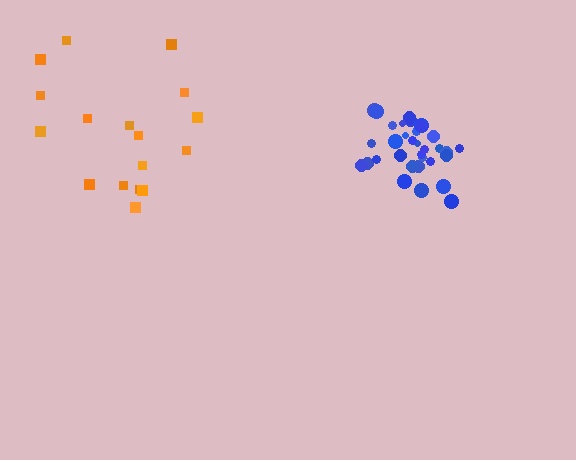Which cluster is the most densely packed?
Blue.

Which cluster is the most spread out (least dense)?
Orange.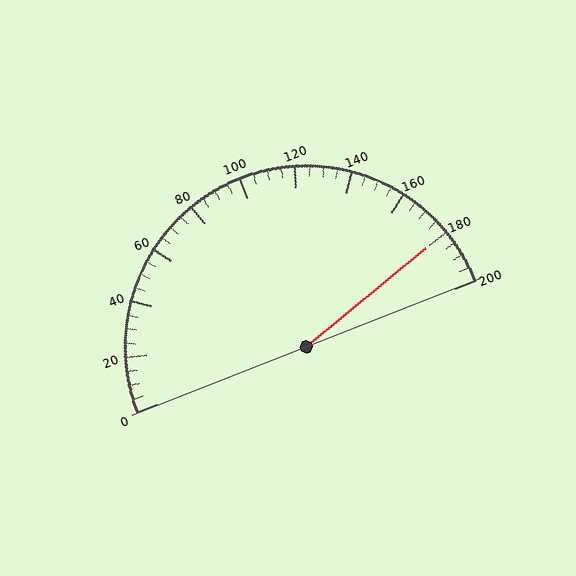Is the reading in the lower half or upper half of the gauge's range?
The reading is in the upper half of the range (0 to 200).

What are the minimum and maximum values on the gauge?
The gauge ranges from 0 to 200.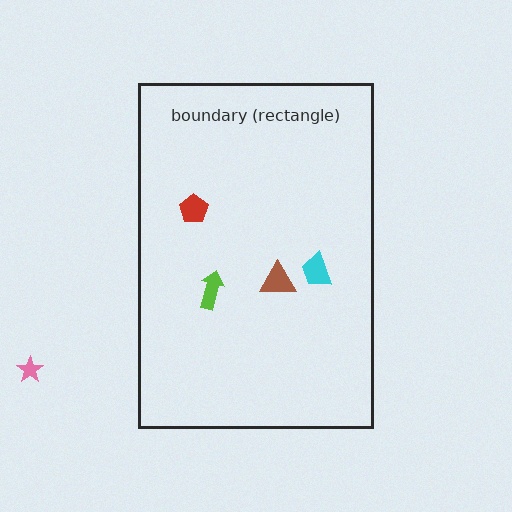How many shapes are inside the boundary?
4 inside, 1 outside.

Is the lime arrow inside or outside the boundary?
Inside.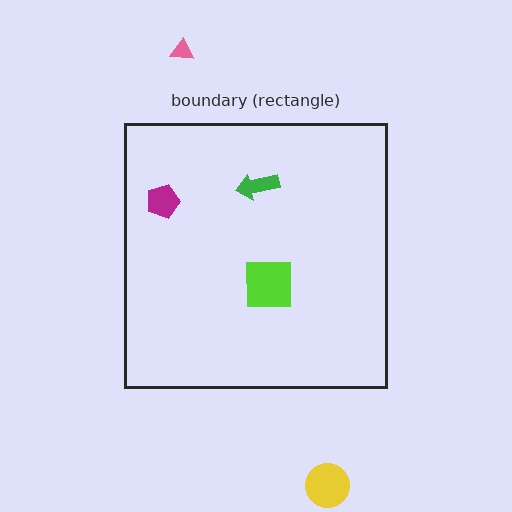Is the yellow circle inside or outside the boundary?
Outside.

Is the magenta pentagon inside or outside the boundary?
Inside.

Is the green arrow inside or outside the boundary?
Inside.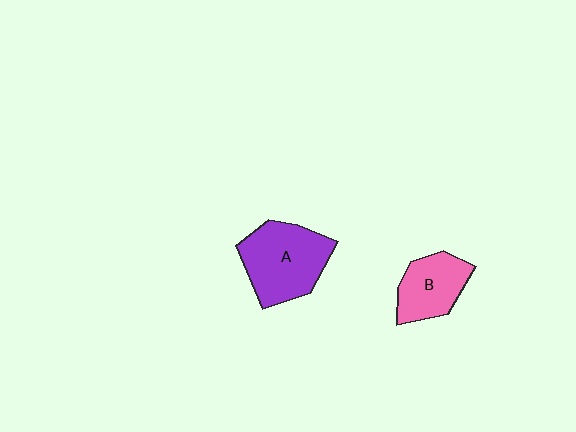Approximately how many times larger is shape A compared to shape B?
Approximately 1.5 times.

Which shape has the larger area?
Shape A (purple).